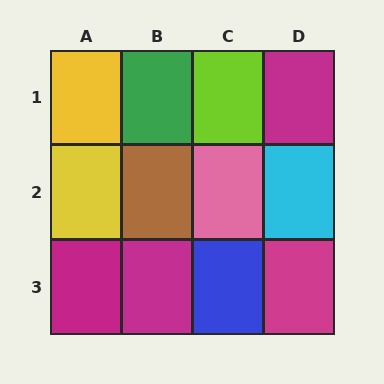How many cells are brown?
1 cell is brown.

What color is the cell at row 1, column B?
Green.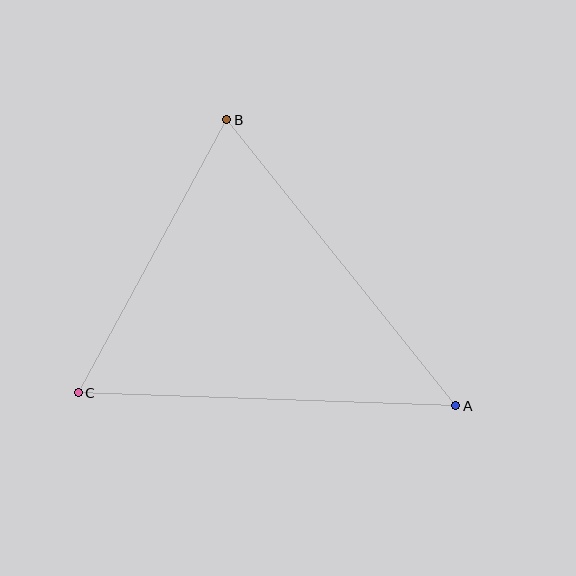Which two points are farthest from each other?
Points A and C are farthest from each other.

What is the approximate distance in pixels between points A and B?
The distance between A and B is approximately 367 pixels.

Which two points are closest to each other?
Points B and C are closest to each other.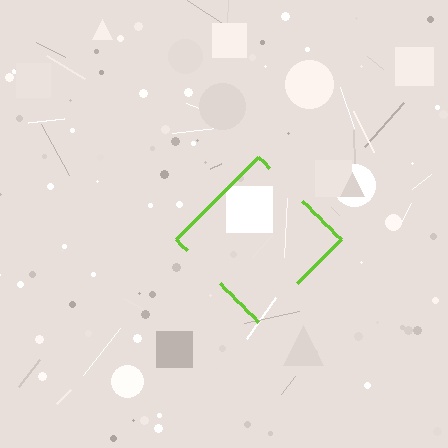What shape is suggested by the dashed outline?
The dashed outline suggests a diamond.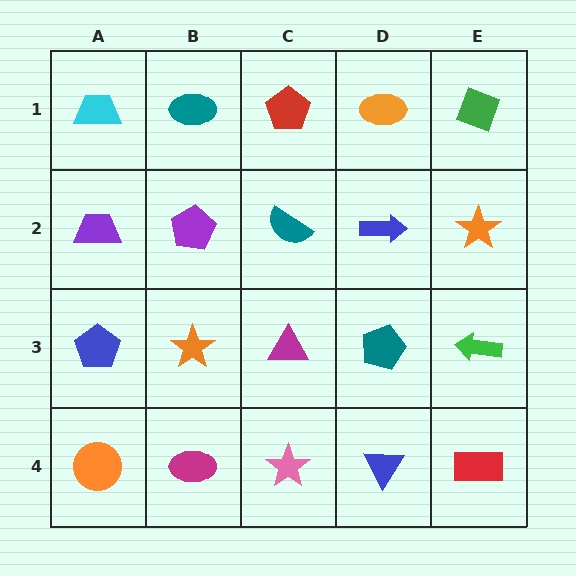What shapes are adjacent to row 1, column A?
A purple trapezoid (row 2, column A), a teal ellipse (row 1, column B).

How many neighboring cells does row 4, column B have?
3.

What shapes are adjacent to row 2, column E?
A green diamond (row 1, column E), a green arrow (row 3, column E), a blue arrow (row 2, column D).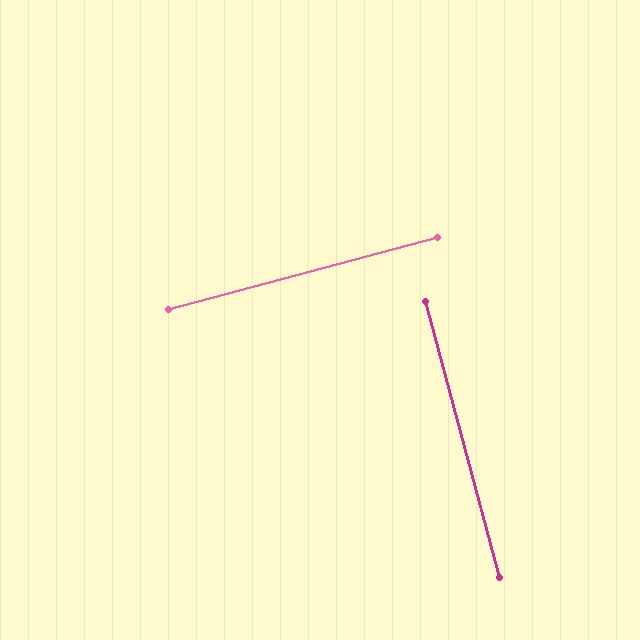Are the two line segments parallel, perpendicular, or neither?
Perpendicular — they meet at approximately 90°.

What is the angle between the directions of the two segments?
Approximately 90 degrees.